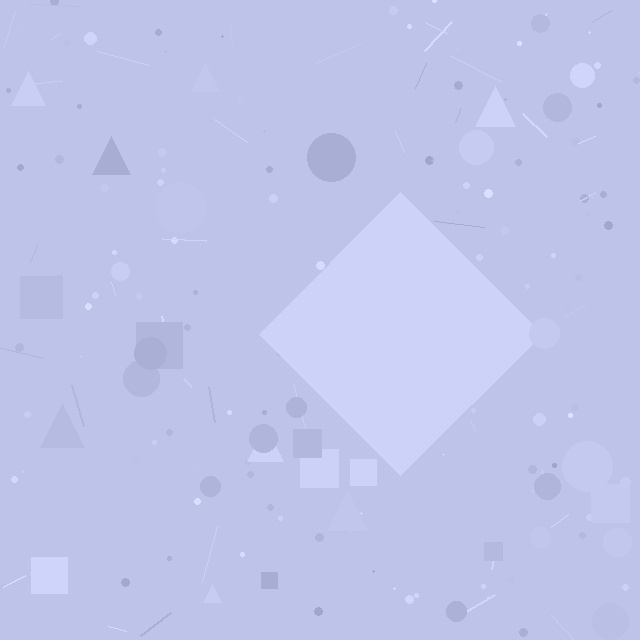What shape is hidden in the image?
A diamond is hidden in the image.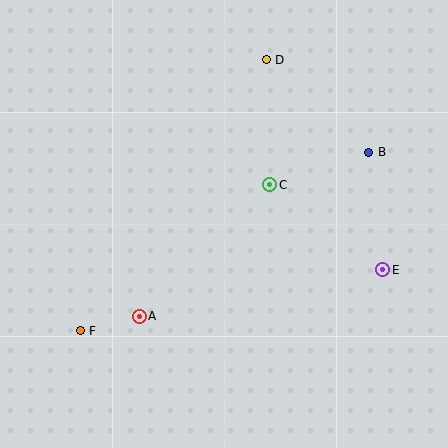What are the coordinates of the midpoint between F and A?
The midpoint between F and A is at (110, 324).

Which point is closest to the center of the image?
Point C at (270, 185) is closest to the center.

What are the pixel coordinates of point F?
Point F is at (80, 331).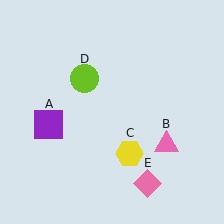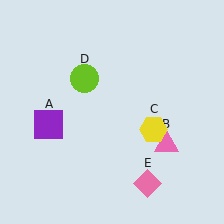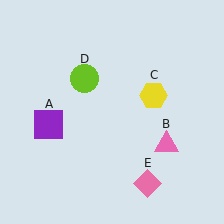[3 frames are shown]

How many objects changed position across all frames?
1 object changed position: yellow hexagon (object C).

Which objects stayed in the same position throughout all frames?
Purple square (object A) and pink triangle (object B) and lime circle (object D) and pink diamond (object E) remained stationary.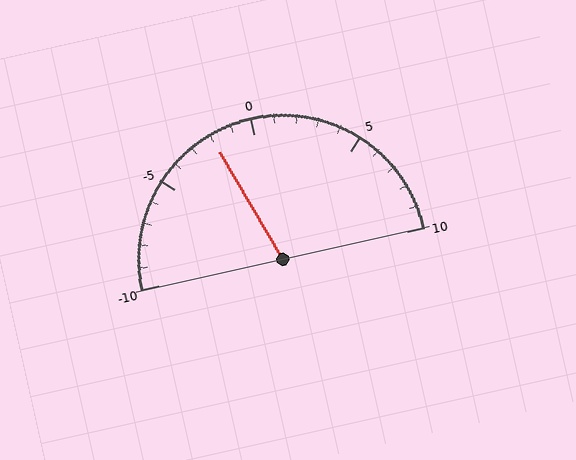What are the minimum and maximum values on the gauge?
The gauge ranges from -10 to 10.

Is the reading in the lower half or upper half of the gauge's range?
The reading is in the lower half of the range (-10 to 10).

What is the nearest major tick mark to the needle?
The nearest major tick mark is 0.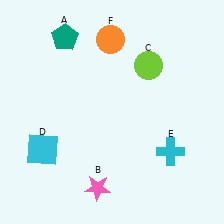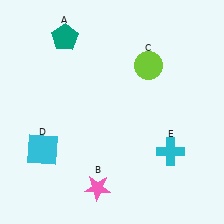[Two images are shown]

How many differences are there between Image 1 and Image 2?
There is 1 difference between the two images.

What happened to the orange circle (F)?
The orange circle (F) was removed in Image 2. It was in the top-left area of Image 1.